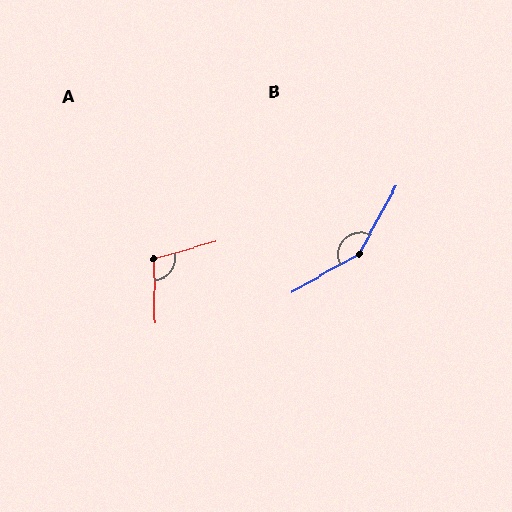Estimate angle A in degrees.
Approximately 105 degrees.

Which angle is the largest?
B, at approximately 148 degrees.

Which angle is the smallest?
A, at approximately 105 degrees.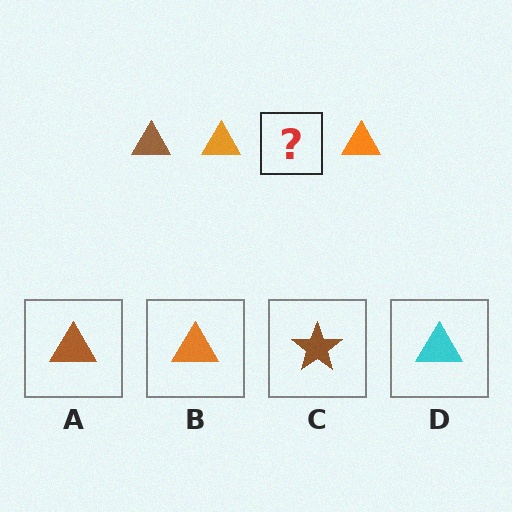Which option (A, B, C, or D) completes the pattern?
A.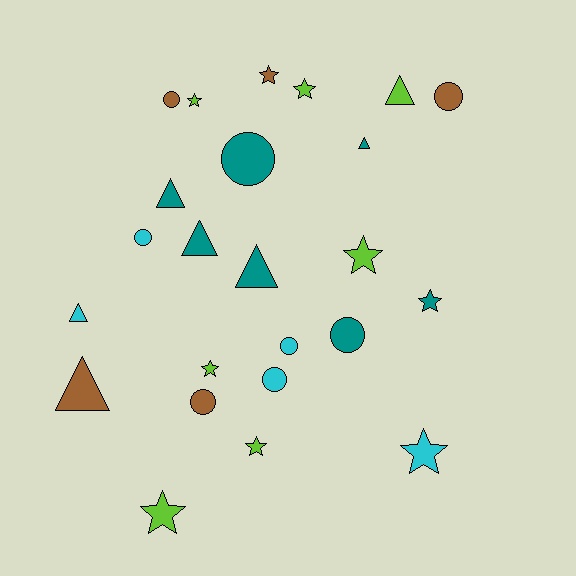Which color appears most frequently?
Teal, with 7 objects.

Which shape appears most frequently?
Star, with 9 objects.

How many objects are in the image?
There are 24 objects.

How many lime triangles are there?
There is 1 lime triangle.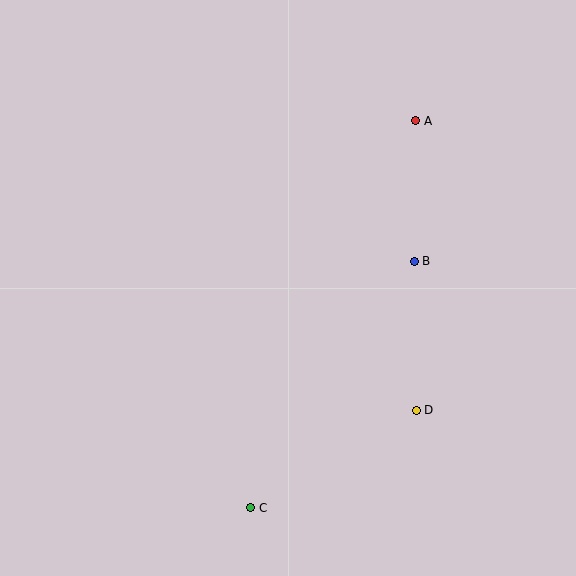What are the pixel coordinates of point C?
Point C is at (251, 508).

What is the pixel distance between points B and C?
The distance between B and C is 296 pixels.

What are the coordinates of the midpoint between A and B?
The midpoint between A and B is at (415, 191).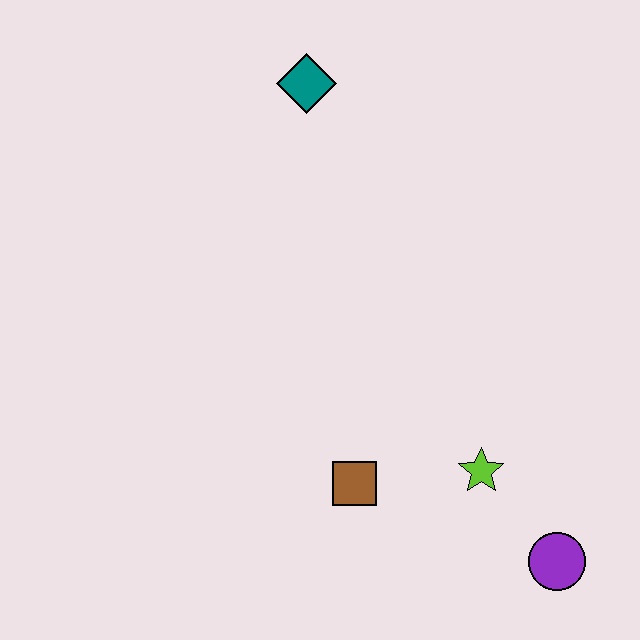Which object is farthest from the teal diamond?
The purple circle is farthest from the teal diamond.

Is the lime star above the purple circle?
Yes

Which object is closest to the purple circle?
The lime star is closest to the purple circle.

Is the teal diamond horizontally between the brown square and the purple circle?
No